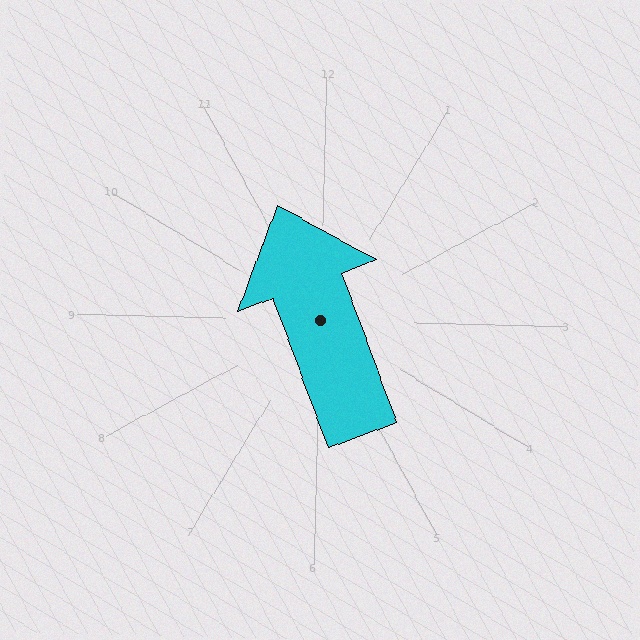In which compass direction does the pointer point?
North.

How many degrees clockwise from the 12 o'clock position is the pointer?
Approximately 338 degrees.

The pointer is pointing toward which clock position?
Roughly 11 o'clock.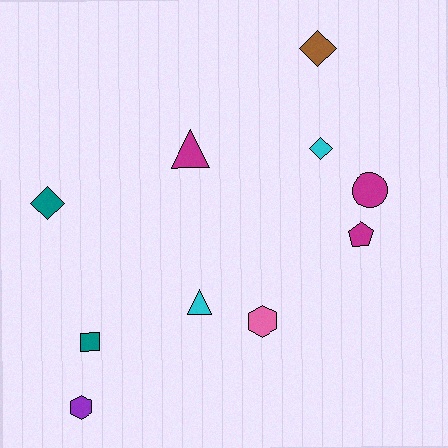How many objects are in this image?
There are 10 objects.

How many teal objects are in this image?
There are 2 teal objects.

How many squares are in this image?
There is 1 square.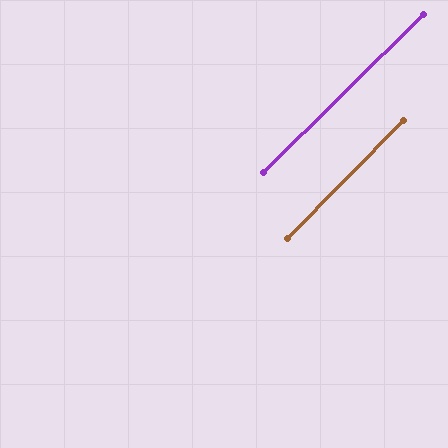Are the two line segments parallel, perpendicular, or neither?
Parallel — their directions differ by only 0.8°.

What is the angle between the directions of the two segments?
Approximately 1 degree.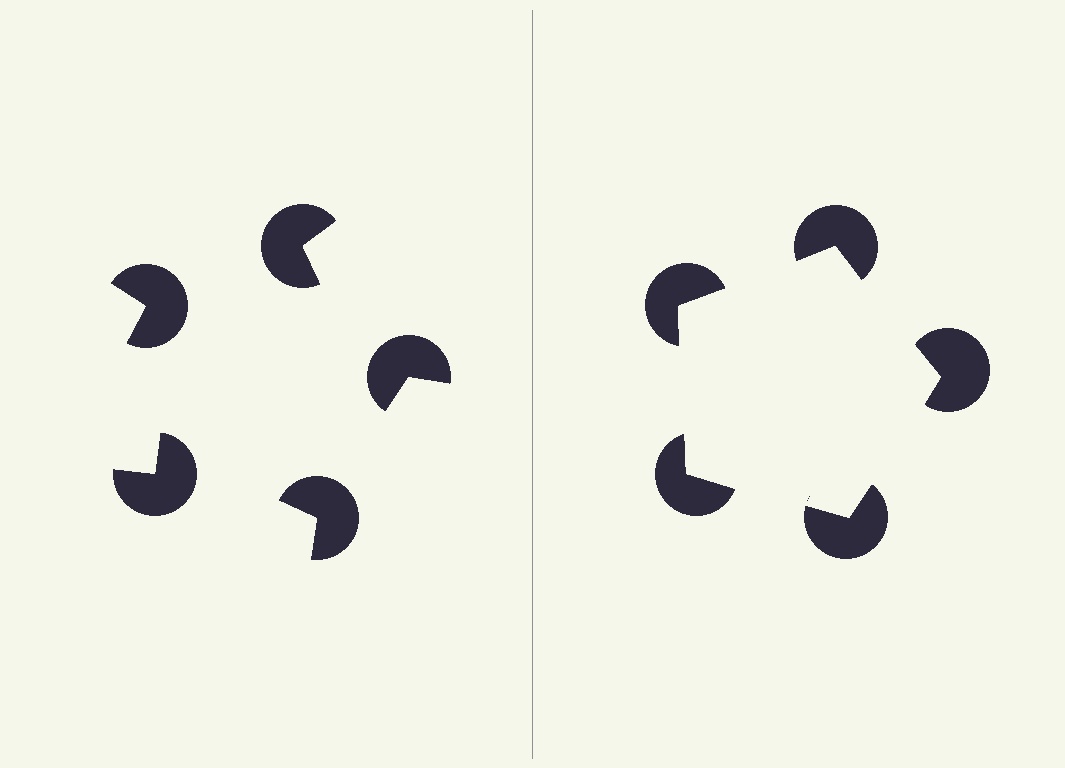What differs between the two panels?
The pac-man discs are positioned identically on both sides; only the wedge orientations differ. On the right they align to a pentagon; on the left they are misaligned.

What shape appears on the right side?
An illusory pentagon.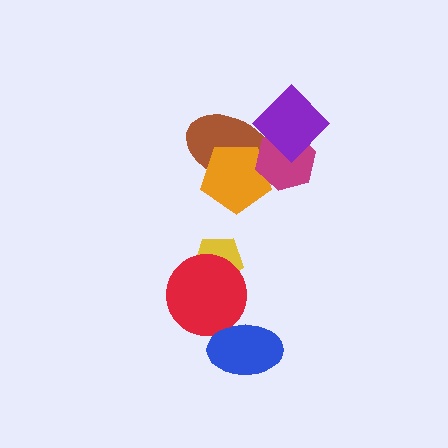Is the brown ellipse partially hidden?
Yes, it is partially covered by another shape.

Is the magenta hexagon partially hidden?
Yes, it is partially covered by another shape.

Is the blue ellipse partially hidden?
No, no other shape covers it.